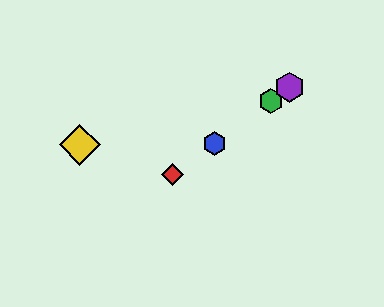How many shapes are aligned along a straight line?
4 shapes (the red diamond, the blue hexagon, the green hexagon, the purple hexagon) are aligned along a straight line.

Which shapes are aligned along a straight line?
The red diamond, the blue hexagon, the green hexagon, the purple hexagon are aligned along a straight line.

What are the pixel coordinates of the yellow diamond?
The yellow diamond is at (80, 145).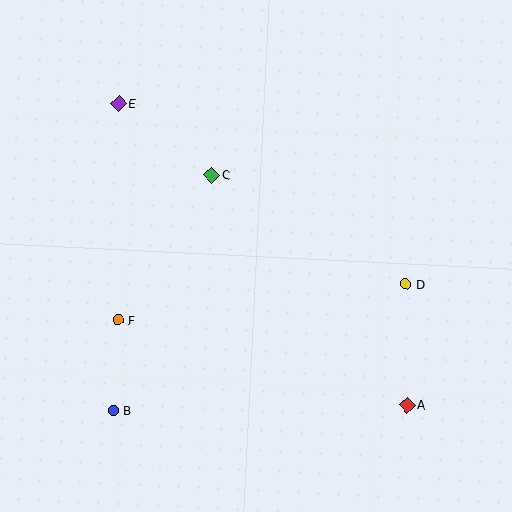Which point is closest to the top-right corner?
Point D is closest to the top-right corner.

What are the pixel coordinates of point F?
Point F is at (118, 320).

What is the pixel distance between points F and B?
The distance between F and B is 90 pixels.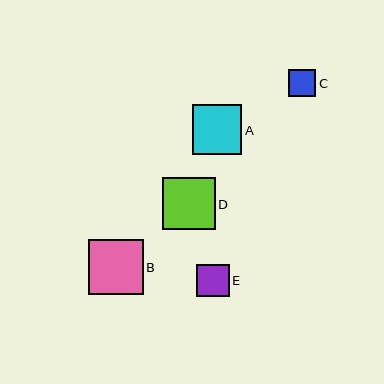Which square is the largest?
Square B is the largest with a size of approximately 55 pixels.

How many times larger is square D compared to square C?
Square D is approximately 1.9 times the size of square C.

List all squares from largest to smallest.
From largest to smallest: B, D, A, E, C.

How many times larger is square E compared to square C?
Square E is approximately 1.2 times the size of square C.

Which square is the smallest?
Square C is the smallest with a size of approximately 27 pixels.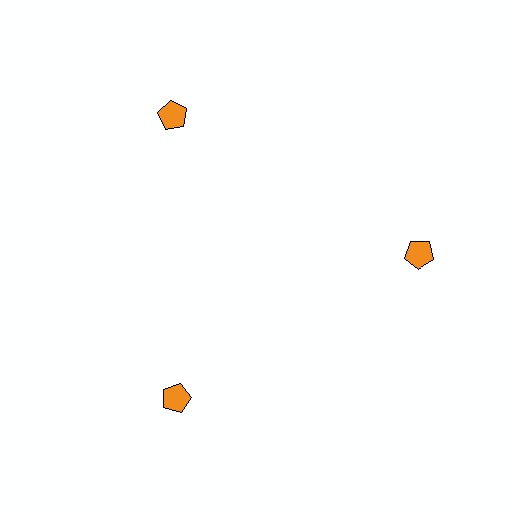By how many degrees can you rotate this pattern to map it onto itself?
The pattern maps onto itself every 120 degrees of rotation.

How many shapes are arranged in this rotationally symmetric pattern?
There are 3 shapes, arranged in 3 groups of 1.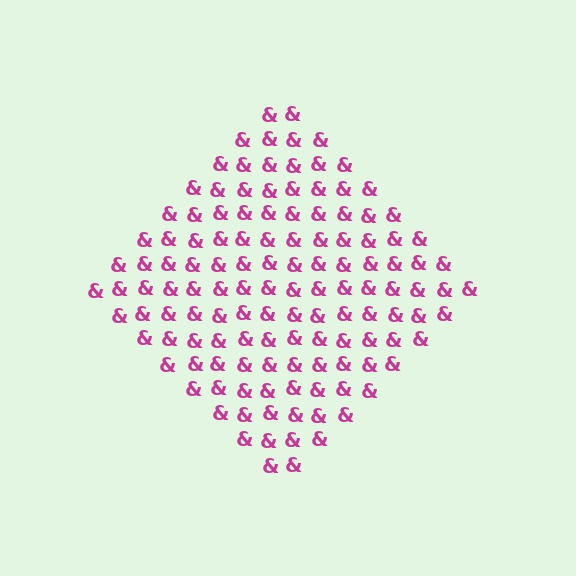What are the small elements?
The small elements are ampersands.